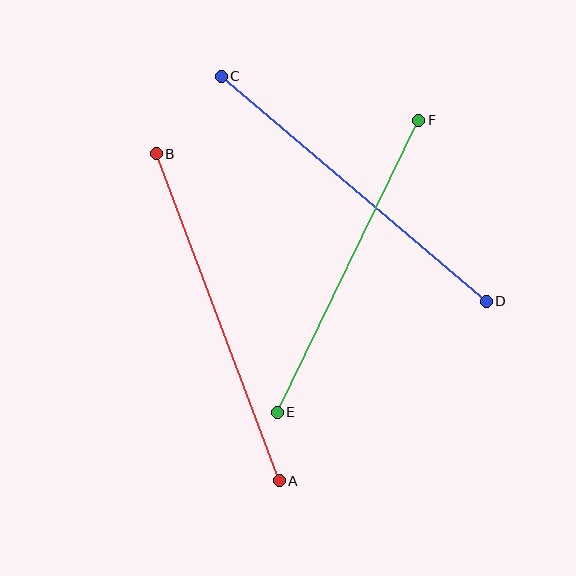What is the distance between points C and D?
The distance is approximately 348 pixels.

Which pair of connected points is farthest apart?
Points A and B are farthest apart.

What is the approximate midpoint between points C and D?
The midpoint is at approximately (354, 189) pixels.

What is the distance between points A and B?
The distance is approximately 349 pixels.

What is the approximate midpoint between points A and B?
The midpoint is at approximately (218, 317) pixels.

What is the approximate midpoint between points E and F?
The midpoint is at approximately (348, 266) pixels.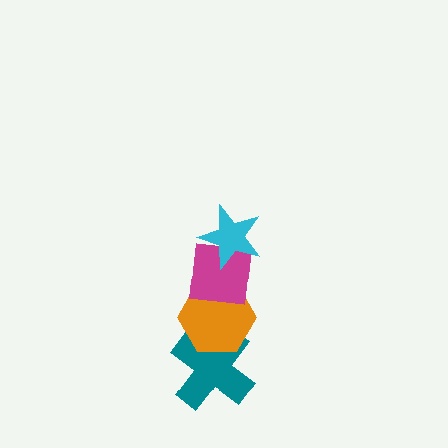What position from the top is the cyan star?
The cyan star is 1st from the top.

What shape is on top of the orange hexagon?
The magenta square is on top of the orange hexagon.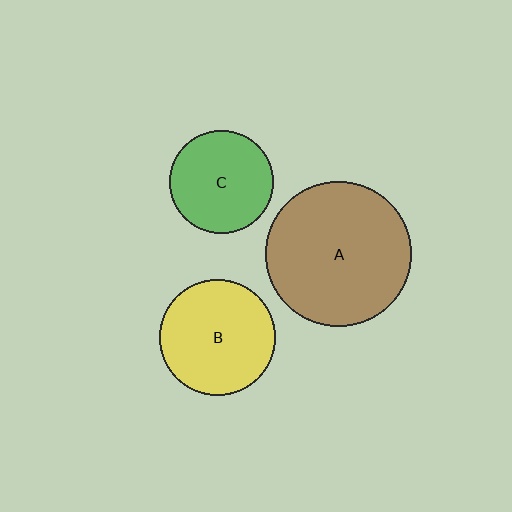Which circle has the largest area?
Circle A (brown).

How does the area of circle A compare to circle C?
Approximately 2.0 times.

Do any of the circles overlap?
No, none of the circles overlap.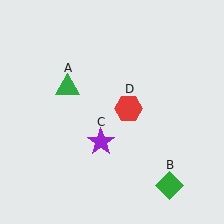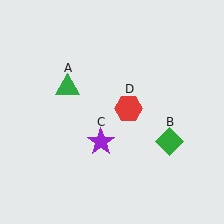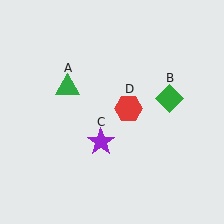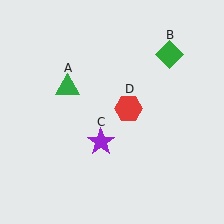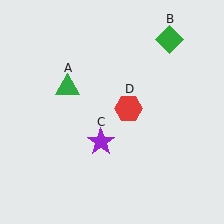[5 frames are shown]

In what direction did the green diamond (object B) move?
The green diamond (object B) moved up.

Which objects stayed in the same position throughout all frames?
Green triangle (object A) and purple star (object C) and red hexagon (object D) remained stationary.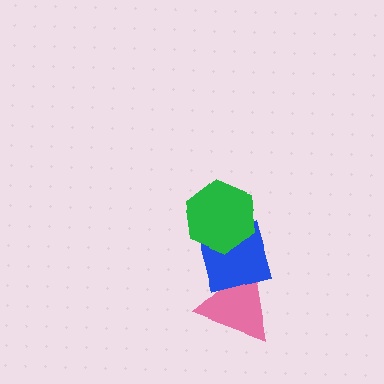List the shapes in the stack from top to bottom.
From top to bottom: the green hexagon, the blue square, the pink triangle.